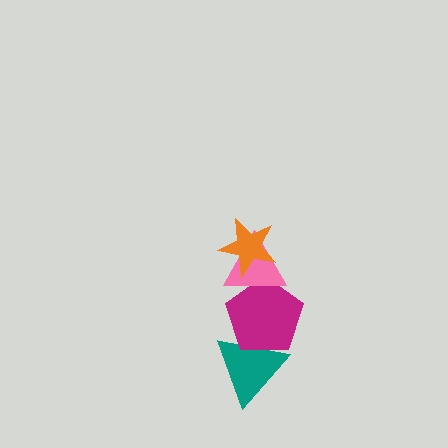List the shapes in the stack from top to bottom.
From top to bottom: the orange star, the pink triangle, the magenta pentagon, the teal triangle.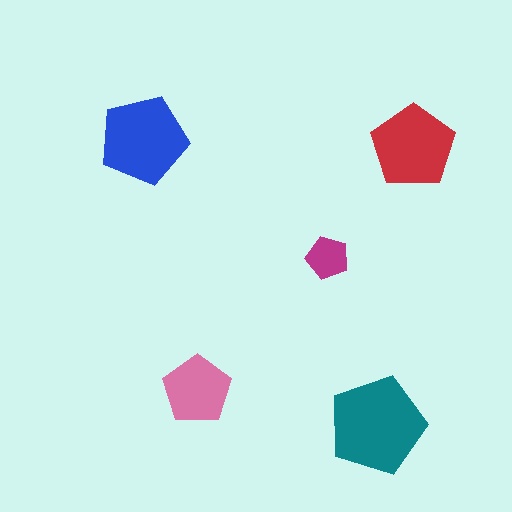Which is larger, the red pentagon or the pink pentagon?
The red one.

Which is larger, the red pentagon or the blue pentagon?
The blue one.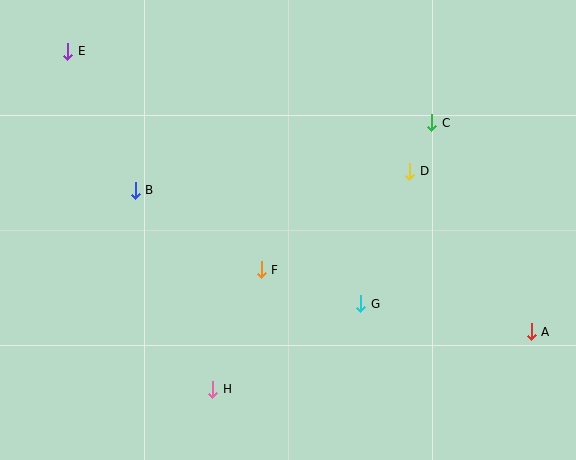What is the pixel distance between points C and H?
The distance between C and H is 345 pixels.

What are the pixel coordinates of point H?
Point H is at (213, 389).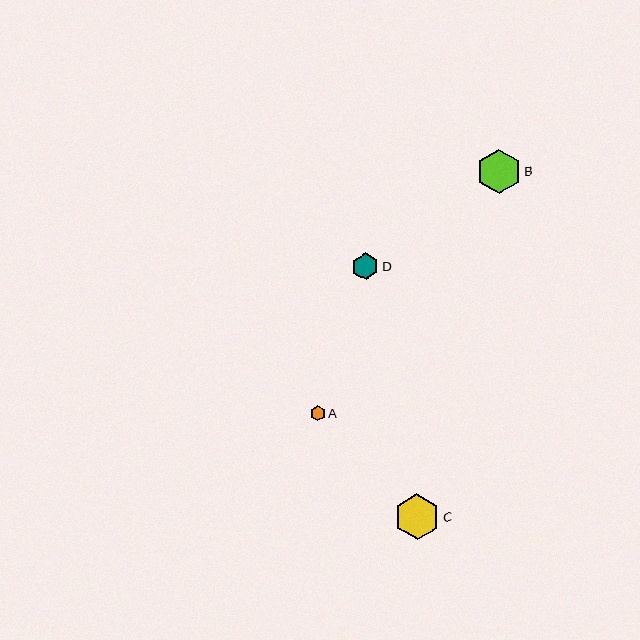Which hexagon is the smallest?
Hexagon A is the smallest with a size of approximately 15 pixels.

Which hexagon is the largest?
Hexagon C is the largest with a size of approximately 46 pixels.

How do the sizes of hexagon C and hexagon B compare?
Hexagon C and hexagon B are approximately the same size.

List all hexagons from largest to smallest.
From largest to smallest: C, B, D, A.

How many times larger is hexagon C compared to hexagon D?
Hexagon C is approximately 1.7 times the size of hexagon D.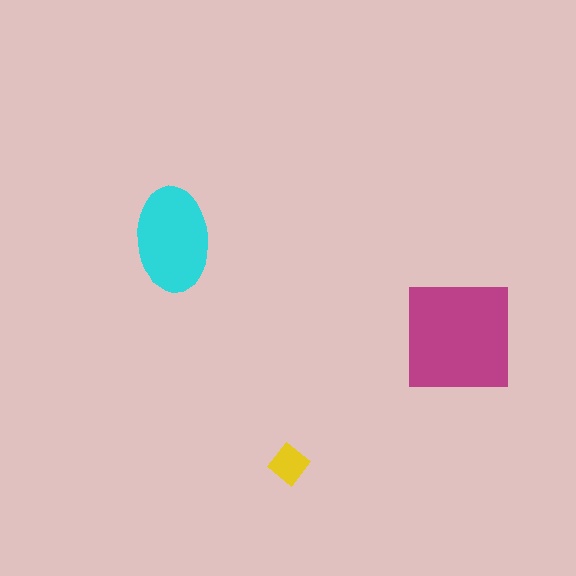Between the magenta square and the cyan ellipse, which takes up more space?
The magenta square.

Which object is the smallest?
The yellow diamond.